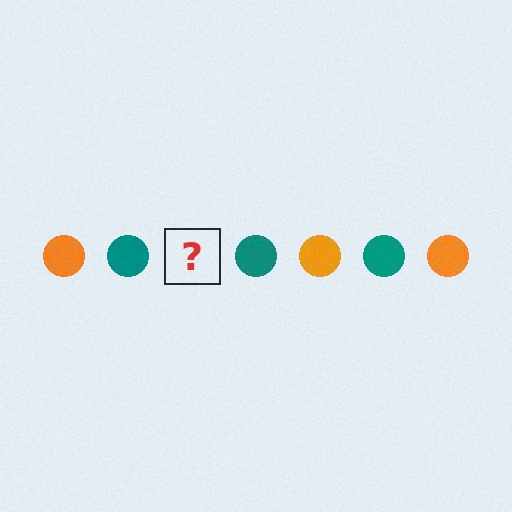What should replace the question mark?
The question mark should be replaced with an orange circle.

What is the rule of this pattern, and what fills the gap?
The rule is that the pattern cycles through orange, teal circles. The gap should be filled with an orange circle.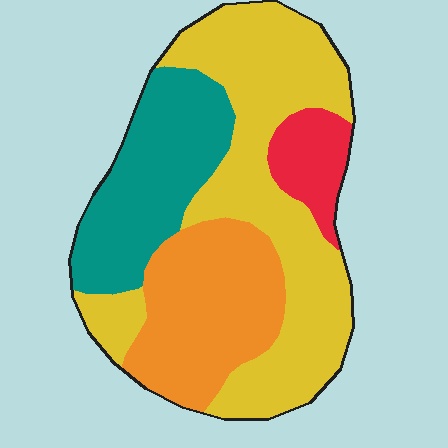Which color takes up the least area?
Red, at roughly 10%.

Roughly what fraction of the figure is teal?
Teal covers around 25% of the figure.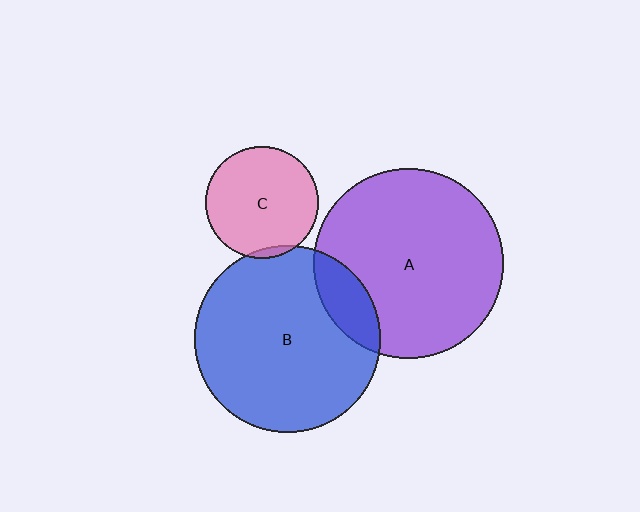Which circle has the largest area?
Circle A (purple).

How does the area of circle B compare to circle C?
Approximately 2.7 times.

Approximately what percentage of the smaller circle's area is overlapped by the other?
Approximately 15%.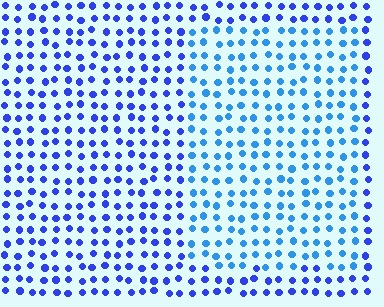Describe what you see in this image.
The image is filled with small blue elements in a uniform arrangement. A rectangle-shaped region is visible where the elements are tinted to a slightly different hue, forming a subtle color boundary.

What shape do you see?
I see a rectangle.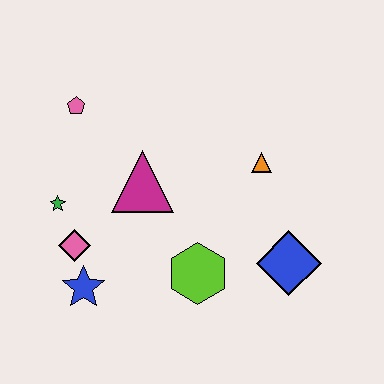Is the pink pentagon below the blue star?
No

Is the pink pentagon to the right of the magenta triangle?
No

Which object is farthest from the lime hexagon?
The pink pentagon is farthest from the lime hexagon.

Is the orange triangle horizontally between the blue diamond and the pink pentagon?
Yes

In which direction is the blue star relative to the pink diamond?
The blue star is below the pink diamond.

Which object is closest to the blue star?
The pink diamond is closest to the blue star.